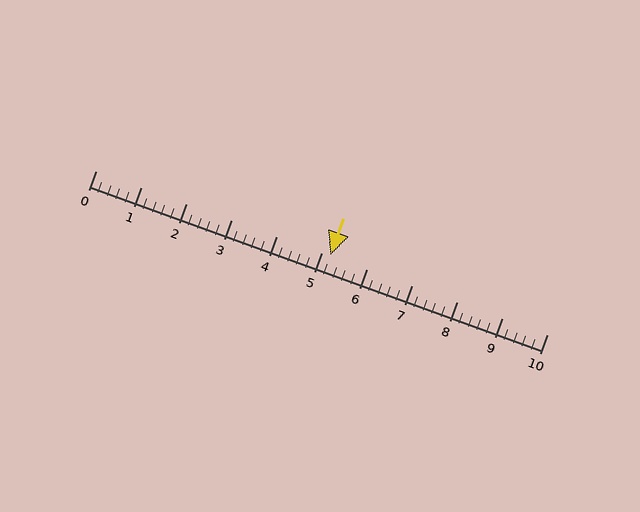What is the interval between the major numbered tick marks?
The major tick marks are spaced 1 units apart.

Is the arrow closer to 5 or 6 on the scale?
The arrow is closer to 5.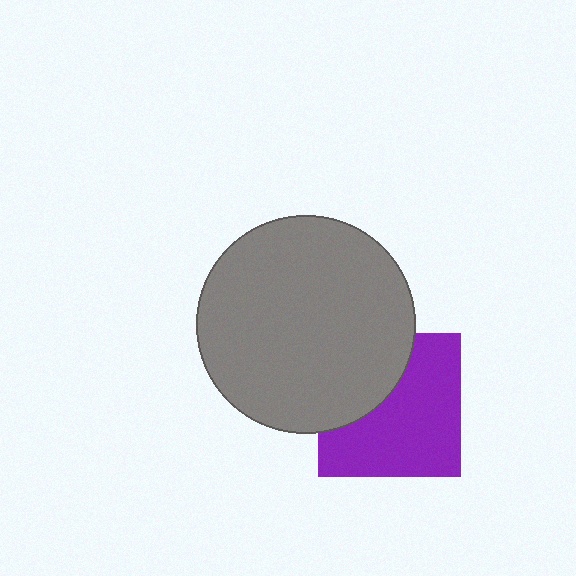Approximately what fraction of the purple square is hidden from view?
Roughly 35% of the purple square is hidden behind the gray circle.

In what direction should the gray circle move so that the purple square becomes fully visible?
The gray circle should move toward the upper-left. That is the shortest direction to clear the overlap and leave the purple square fully visible.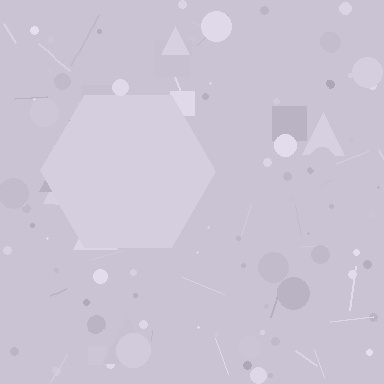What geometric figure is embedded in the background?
A hexagon is embedded in the background.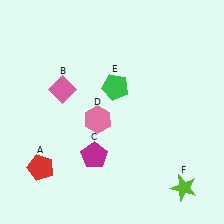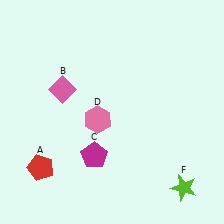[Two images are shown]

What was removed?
The green pentagon (E) was removed in Image 2.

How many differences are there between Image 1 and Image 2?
There is 1 difference between the two images.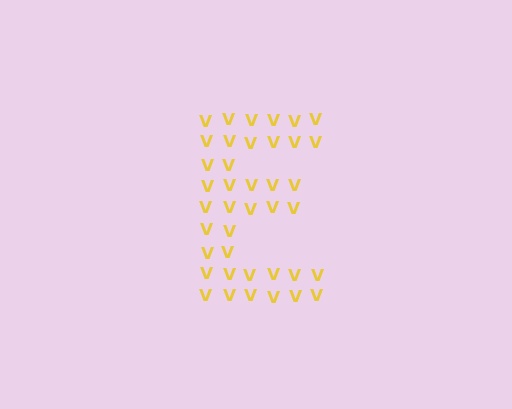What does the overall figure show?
The overall figure shows the letter E.